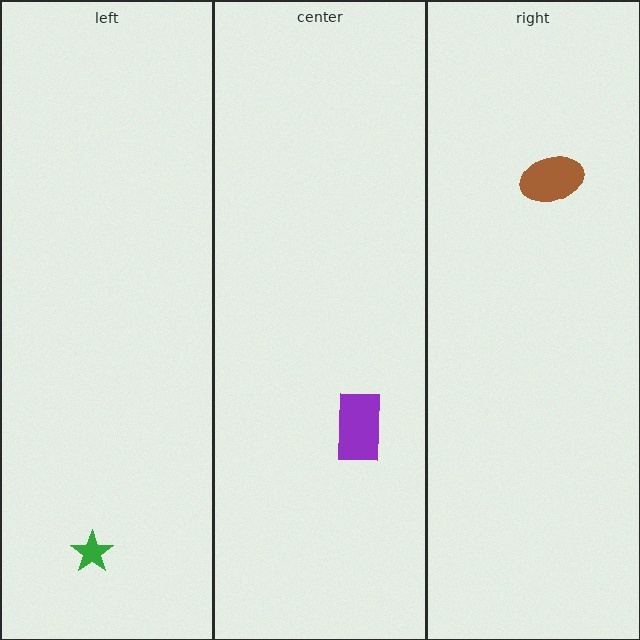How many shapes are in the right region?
1.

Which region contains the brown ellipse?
The right region.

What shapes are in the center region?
The purple rectangle.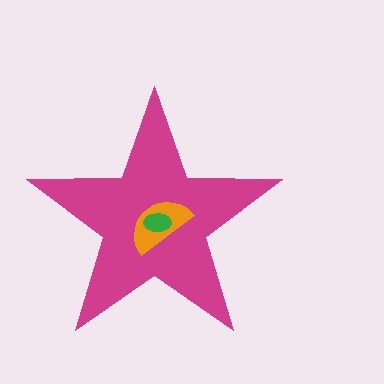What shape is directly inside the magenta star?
The orange semicircle.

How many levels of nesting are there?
3.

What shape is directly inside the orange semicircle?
The green ellipse.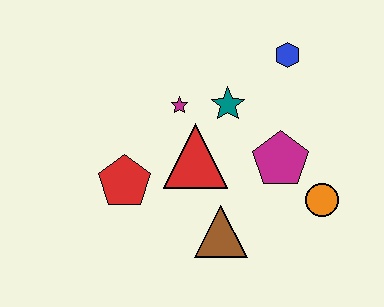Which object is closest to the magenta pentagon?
The orange circle is closest to the magenta pentagon.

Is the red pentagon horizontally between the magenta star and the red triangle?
No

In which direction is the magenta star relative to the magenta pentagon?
The magenta star is to the left of the magenta pentagon.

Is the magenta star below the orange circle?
No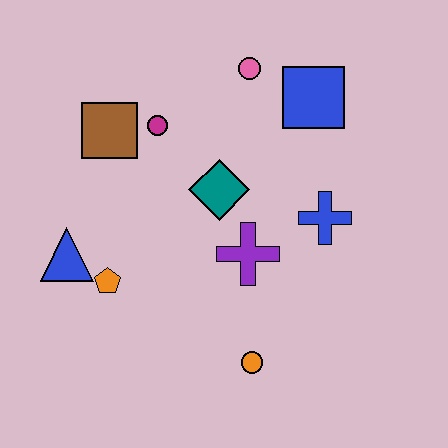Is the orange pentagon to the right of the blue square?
No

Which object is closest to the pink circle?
The blue square is closest to the pink circle.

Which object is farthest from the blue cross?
The blue triangle is farthest from the blue cross.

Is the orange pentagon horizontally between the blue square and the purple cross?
No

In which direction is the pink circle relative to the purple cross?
The pink circle is above the purple cross.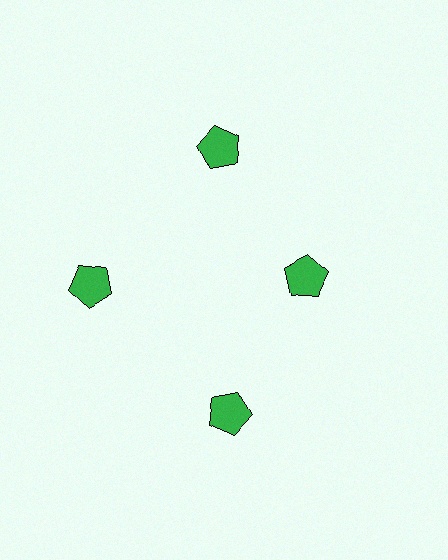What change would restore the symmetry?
The symmetry would be restored by moving it outward, back onto the ring so that all 4 pentagons sit at equal angles and equal distance from the center.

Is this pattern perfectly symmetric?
No. The 4 green pentagons are arranged in a ring, but one element near the 3 o'clock position is pulled inward toward the center, breaking the 4-fold rotational symmetry.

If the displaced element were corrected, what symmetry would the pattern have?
It would have 4-fold rotational symmetry — the pattern would map onto itself every 90 degrees.